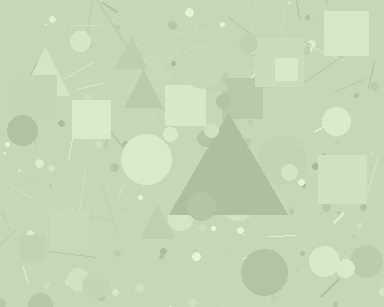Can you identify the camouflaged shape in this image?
The camouflaged shape is a triangle.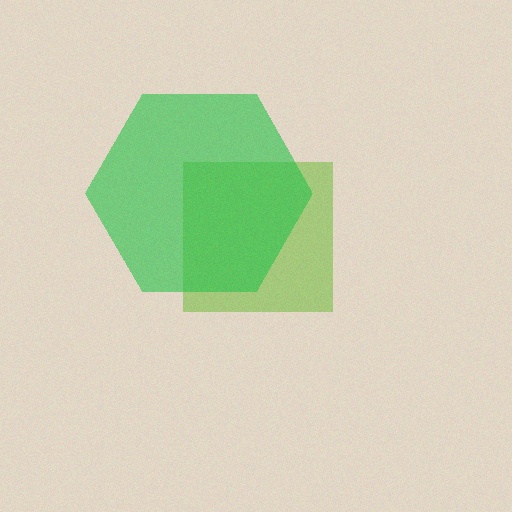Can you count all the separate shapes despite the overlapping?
Yes, there are 2 separate shapes.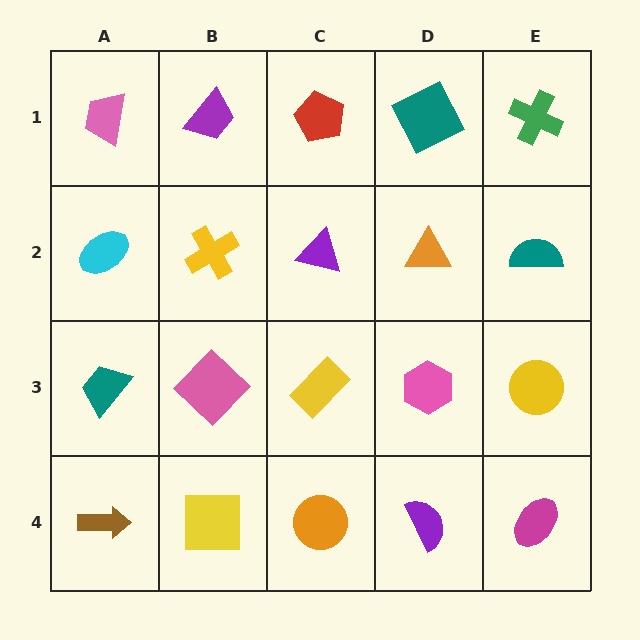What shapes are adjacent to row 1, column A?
A cyan ellipse (row 2, column A), a purple trapezoid (row 1, column B).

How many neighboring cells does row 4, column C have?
3.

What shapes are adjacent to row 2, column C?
A red pentagon (row 1, column C), a yellow rectangle (row 3, column C), a yellow cross (row 2, column B), an orange triangle (row 2, column D).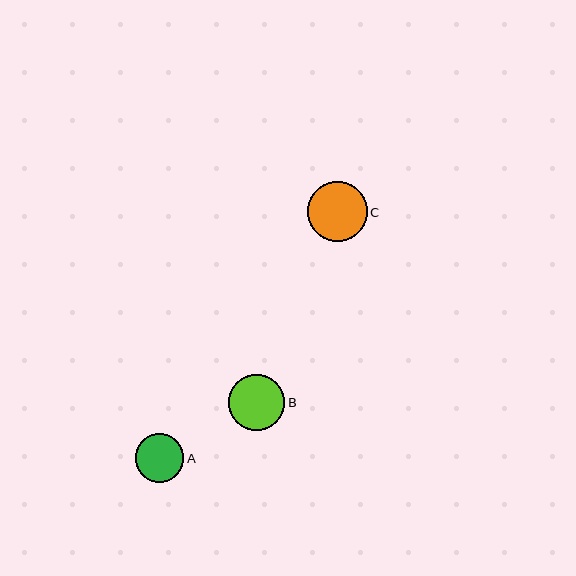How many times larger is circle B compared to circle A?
Circle B is approximately 1.2 times the size of circle A.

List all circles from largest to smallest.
From largest to smallest: C, B, A.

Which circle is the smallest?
Circle A is the smallest with a size of approximately 49 pixels.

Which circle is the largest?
Circle C is the largest with a size of approximately 60 pixels.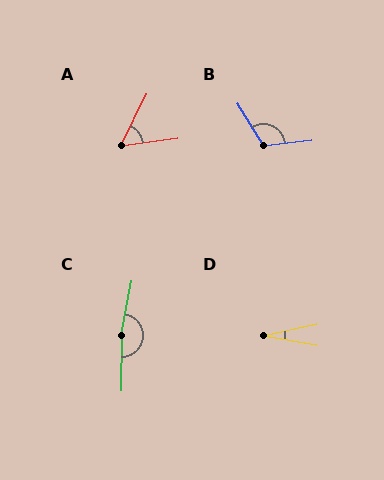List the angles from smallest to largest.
D (22°), A (56°), B (115°), C (169°).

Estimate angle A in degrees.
Approximately 56 degrees.